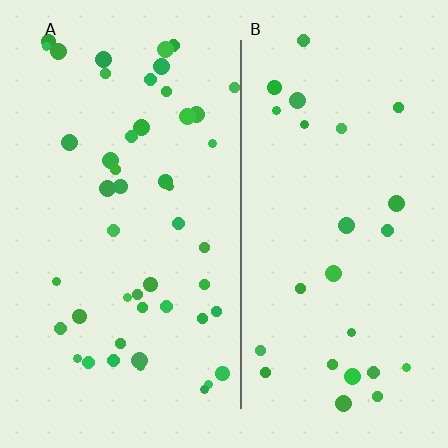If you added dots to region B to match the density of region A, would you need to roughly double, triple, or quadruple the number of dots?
Approximately double.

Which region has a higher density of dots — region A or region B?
A (the left).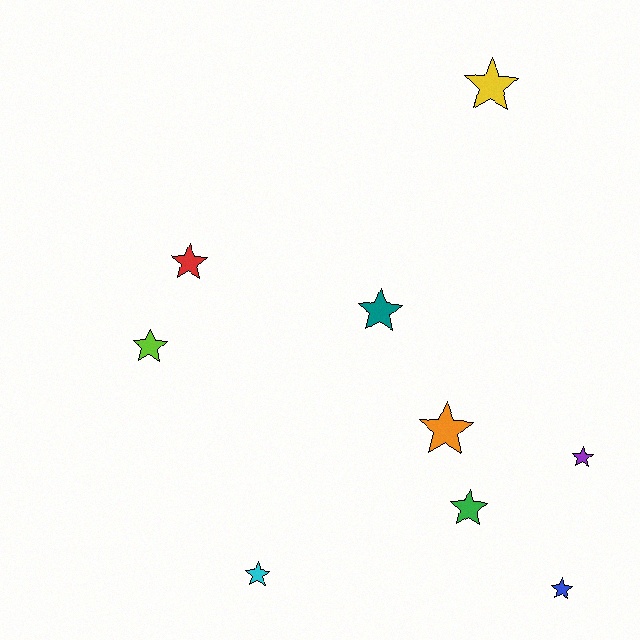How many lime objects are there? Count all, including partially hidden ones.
There is 1 lime object.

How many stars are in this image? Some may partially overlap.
There are 9 stars.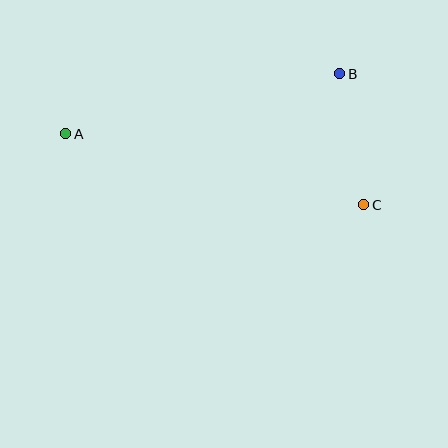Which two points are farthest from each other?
Points A and C are farthest from each other.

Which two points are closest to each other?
Points B and C are closest to each other.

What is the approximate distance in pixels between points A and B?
The distance between A and B is approximately 280 pixels.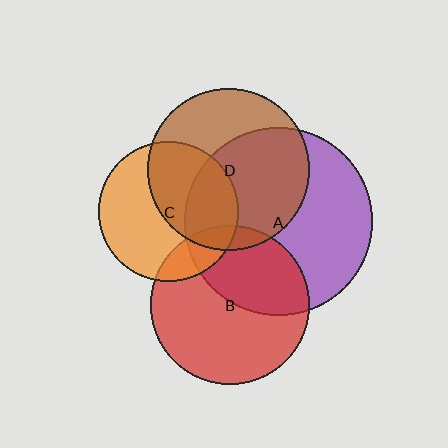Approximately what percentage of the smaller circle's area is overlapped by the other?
Approximately 45%.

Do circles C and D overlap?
Yes.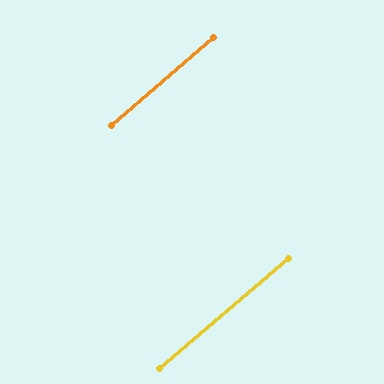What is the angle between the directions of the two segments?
Approximately 1 degree.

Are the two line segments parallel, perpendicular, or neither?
Parallel — their directions differ by only 0.5°.